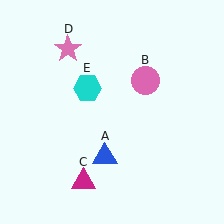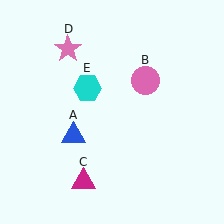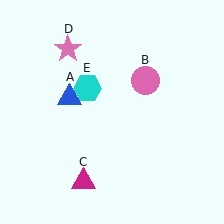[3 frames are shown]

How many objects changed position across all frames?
1 object changed position: blue triangle (object A).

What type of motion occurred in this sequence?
The blue triangle (object A) rotated clockwise around the center of the scene.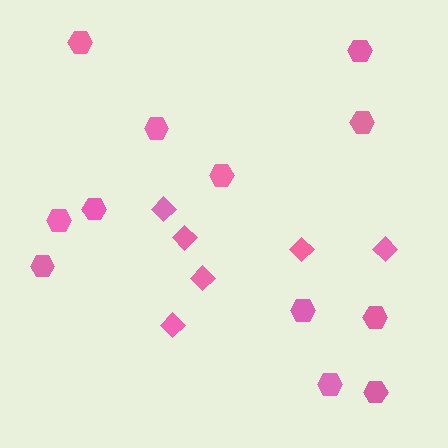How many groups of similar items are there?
There are 2 groups: one group of diamonds (6) and one group of hexagons (12).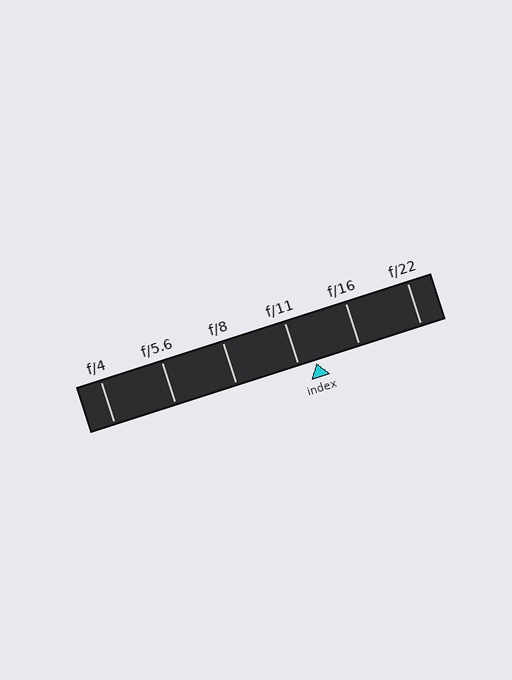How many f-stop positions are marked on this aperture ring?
There are 6 f-stop positions marked.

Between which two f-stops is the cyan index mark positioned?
The index mark is between f/11 and f/16.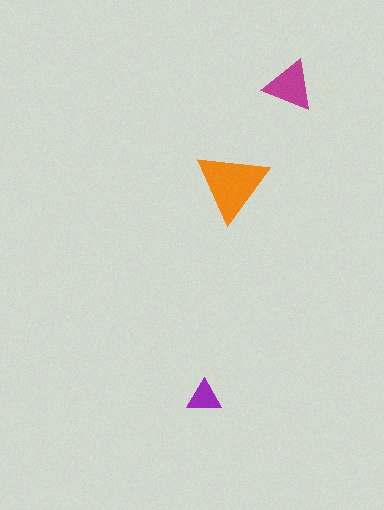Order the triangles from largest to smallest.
the orange one, the magenta one, the purple one.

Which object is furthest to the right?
The magenta triangle is rightmost.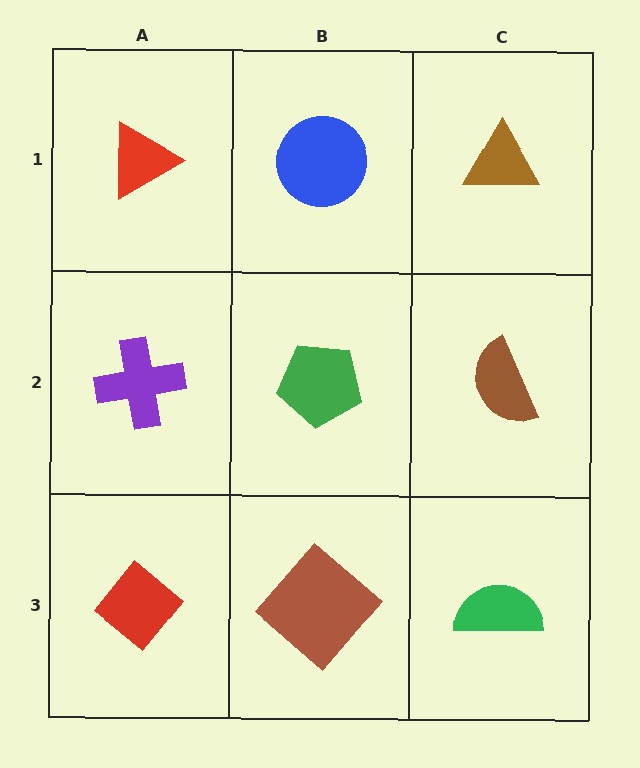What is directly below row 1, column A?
A purple cross.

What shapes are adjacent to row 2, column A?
A red triangle (row 1, column A), a red diamond (row 3, column A), a green pentagon (row 2, column B).